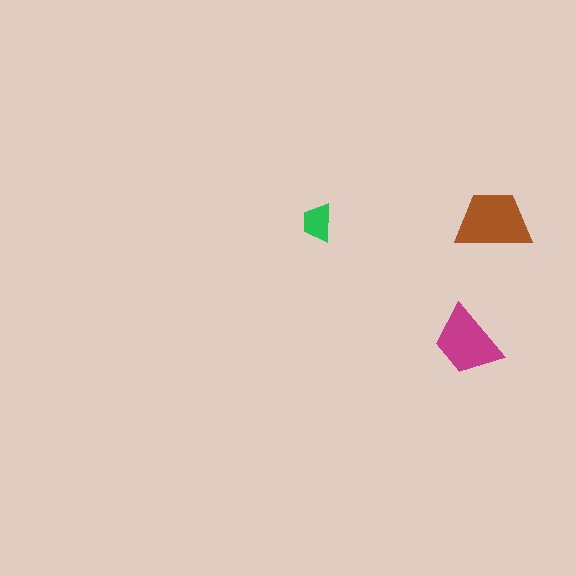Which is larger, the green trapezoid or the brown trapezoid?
The brown one.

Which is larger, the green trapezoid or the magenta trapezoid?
The magenta one.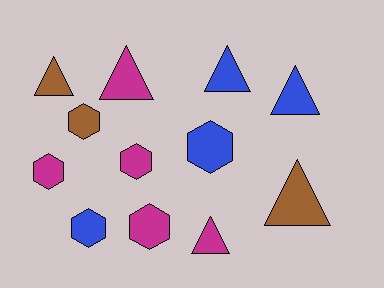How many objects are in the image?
There are 12 objects.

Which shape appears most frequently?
Hexagon, with 6 objects.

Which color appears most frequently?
Magenta, with 5 objects.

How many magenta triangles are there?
There are 2 magenta triangles.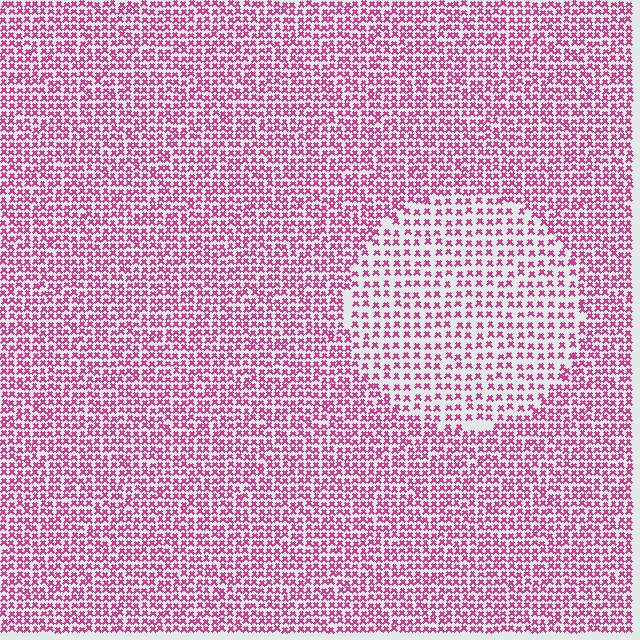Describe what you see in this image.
The image contains small magenta elements arranged at two different densities. A circle-shaped region is visible where the elements are less densely packed than the surrounding area.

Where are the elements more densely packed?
The elements are more densely packed outside the circle boundary.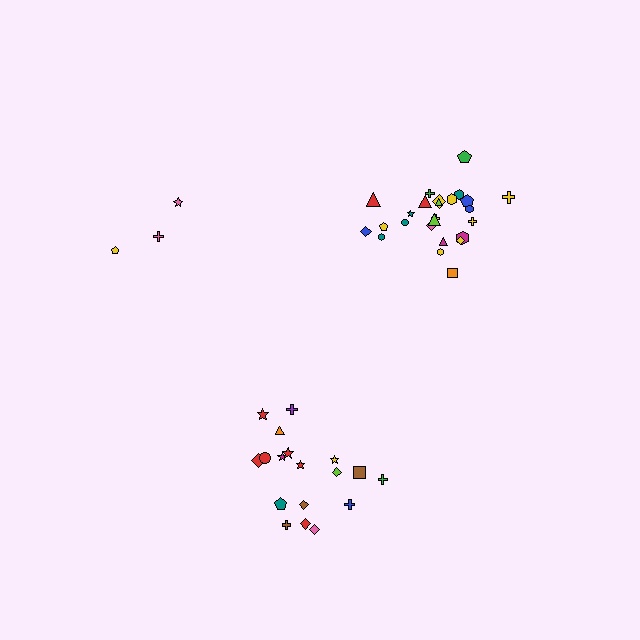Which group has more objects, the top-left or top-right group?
The top-right group.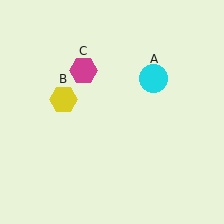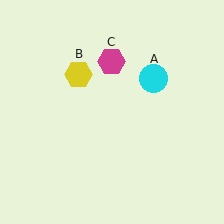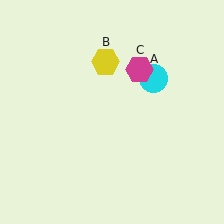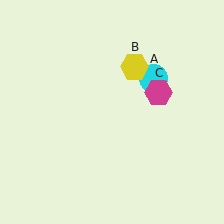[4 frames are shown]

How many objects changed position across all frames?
2 objects changed position: yellow hexagon (object B), magenta hexagon (object C).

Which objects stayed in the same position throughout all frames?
Cyan circle (object A) remained stationary.